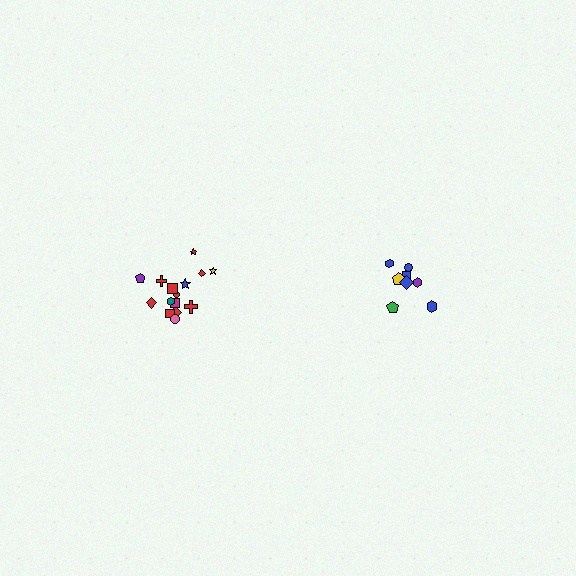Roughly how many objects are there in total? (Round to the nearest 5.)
Roughly 25 objects in total.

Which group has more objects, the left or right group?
The left group.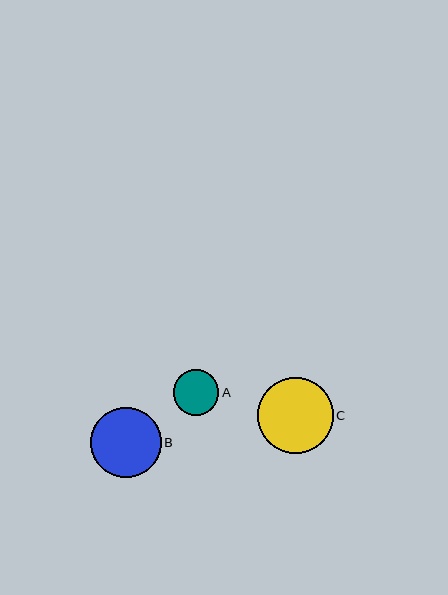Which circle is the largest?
Circle C is the largest with a size of approximately 75 pixels.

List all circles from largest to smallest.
From largest to smallest: C, B, A.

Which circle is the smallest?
Circle A is the smallest with a size of approximately 46 pixels.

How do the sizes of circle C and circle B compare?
Circle C and circle B are approximately the same size.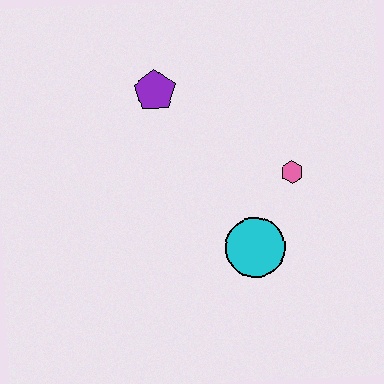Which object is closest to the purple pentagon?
The pink hexagon is closest to the purple pentagon.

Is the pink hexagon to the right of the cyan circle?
Yes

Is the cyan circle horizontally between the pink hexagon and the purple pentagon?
Yes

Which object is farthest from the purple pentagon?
The cyan circle is farthest from the purple pentagon.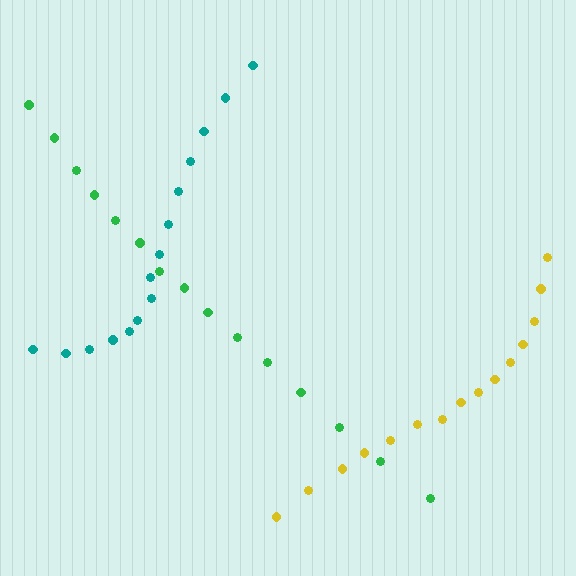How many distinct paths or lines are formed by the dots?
There are 3 distinct paths.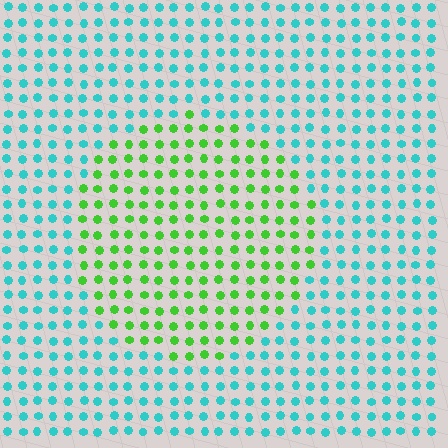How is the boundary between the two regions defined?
The boundary is defined purely by a slight shift in hue (about 64 degrees). Spacing, size, and orientation are identical on both sides.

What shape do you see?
I see a circle.